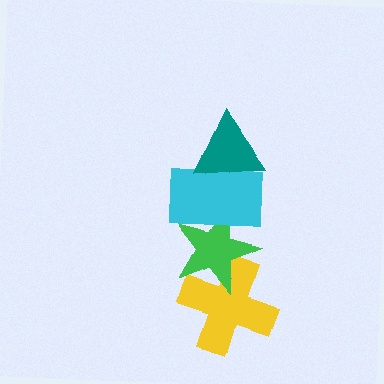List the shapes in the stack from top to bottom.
From top to bottom: the teal triangle, the cyan rectangle, the green star, the yellow cross.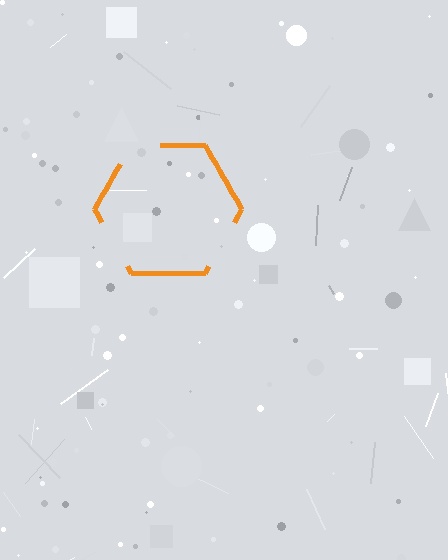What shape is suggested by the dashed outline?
The dashed outline suggests a hexagon.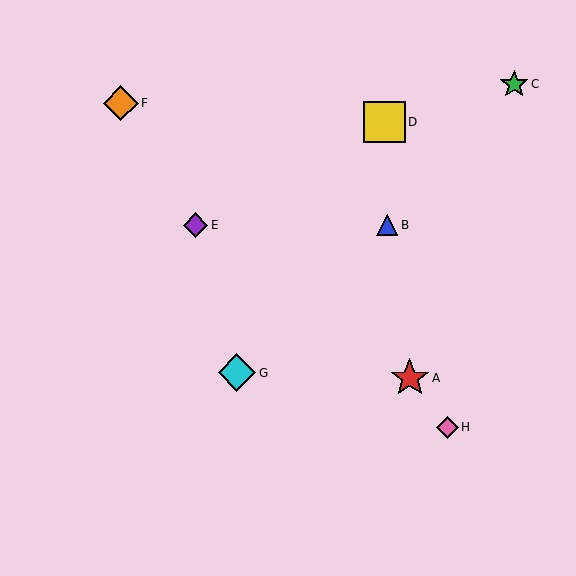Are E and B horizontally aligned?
Yes, both are at y≈225.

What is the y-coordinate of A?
Object A is at y≈378.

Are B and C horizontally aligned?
No, B is at y≈225 and C is at y≈84.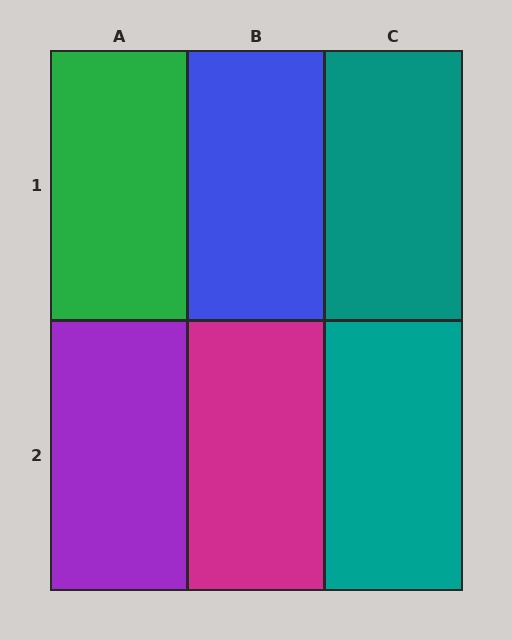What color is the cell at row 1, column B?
Blue.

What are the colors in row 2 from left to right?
Purple, magenta, teal.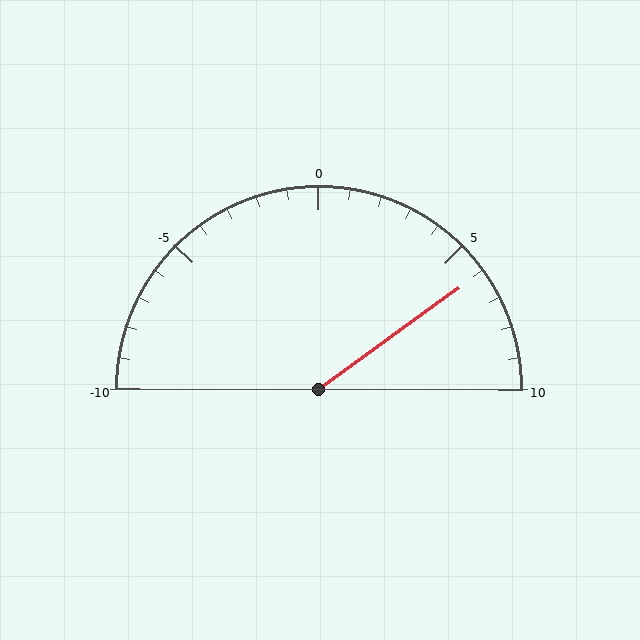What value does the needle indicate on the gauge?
The needle indicates approximately 6.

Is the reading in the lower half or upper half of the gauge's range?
The reading is in the upper half of the range (-10 to 10).